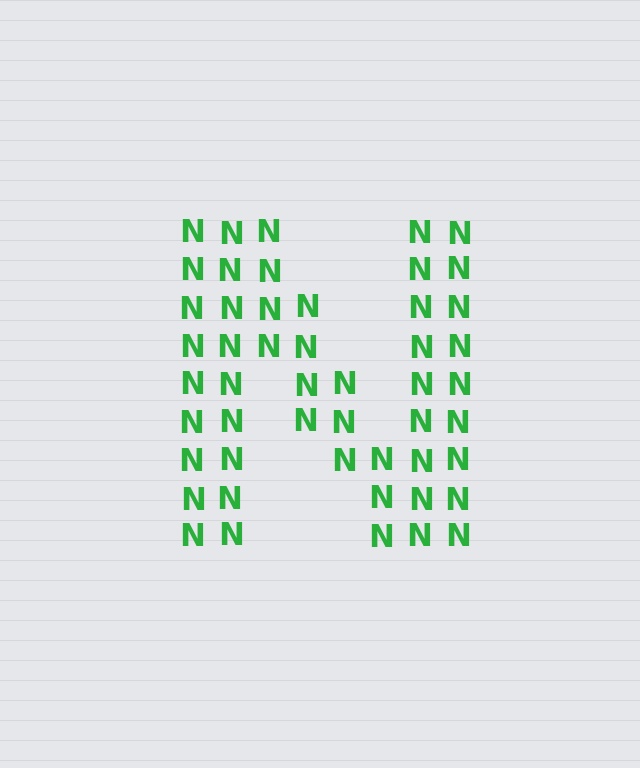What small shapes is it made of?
It is made of small letter N's.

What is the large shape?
The large shape is the letter N.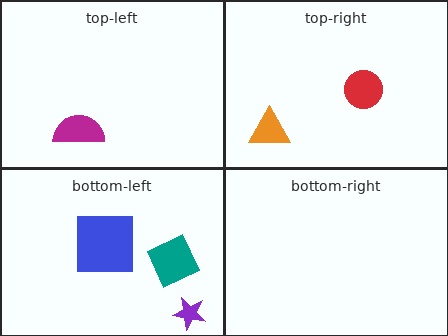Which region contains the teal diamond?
The bottom-left region.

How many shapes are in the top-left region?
1.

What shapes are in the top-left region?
The magenta semicircle.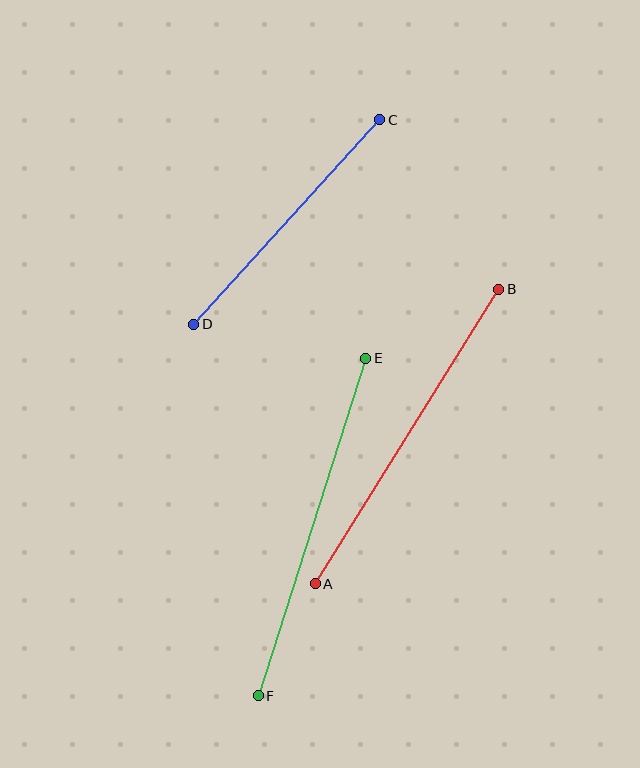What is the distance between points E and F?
The distance is approximately 354 pixels.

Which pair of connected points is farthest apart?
Points E and F are farthest apart.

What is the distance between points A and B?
The distance is approximately 347 pixels.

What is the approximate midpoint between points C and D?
The midpoint is at approximately (287, 222) pixels.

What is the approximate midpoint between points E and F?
The midpoint is at approximately (312, 527) pixels.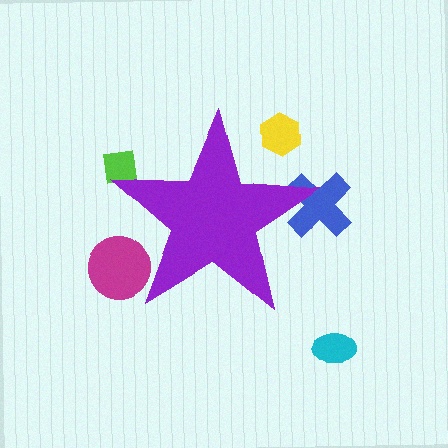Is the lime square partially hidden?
Yes, the lime square is partially hidden behind the purple star.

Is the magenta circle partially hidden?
Yes, the magenta circle is partially hidden behind the purple star.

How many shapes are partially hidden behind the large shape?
4 shapes are partially hidden.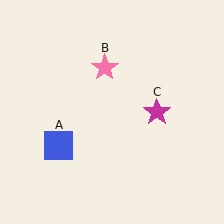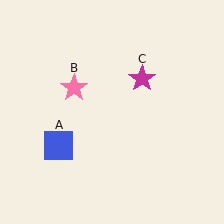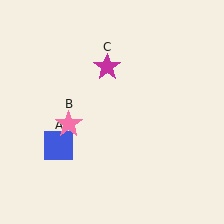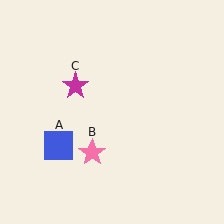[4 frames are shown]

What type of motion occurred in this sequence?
The pink star (object B), magenta star (object C) rotated counterclockwise around the center of the scene.